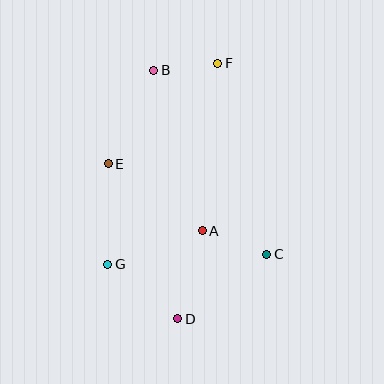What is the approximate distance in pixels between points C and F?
The distance between C and F is approximately 197 pixels.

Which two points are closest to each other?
Points B and F are closest to each other.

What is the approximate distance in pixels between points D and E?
The distance between D and E is approximately 170 pixels.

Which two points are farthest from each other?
Points D and F are farthest from each other.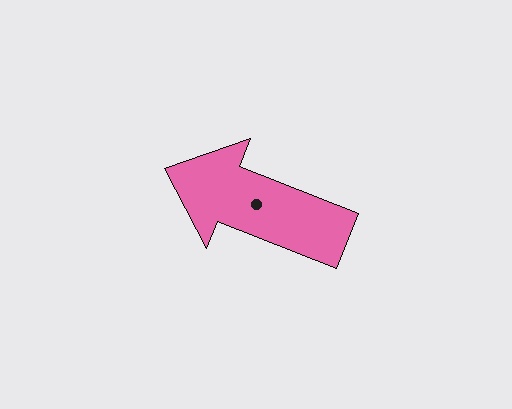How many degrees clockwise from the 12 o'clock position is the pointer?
Approximately 292 degrees.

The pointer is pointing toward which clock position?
Roughly 10 o'clock.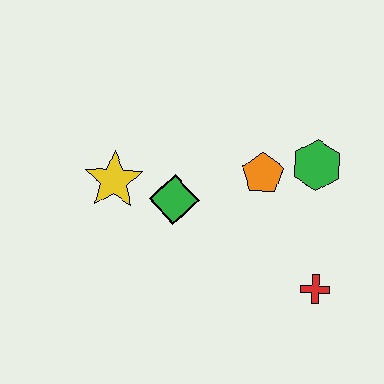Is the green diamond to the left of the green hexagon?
Yes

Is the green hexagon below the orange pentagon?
No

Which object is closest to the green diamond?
The yellow star is closest to the green diamond.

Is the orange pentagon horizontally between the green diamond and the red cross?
Yes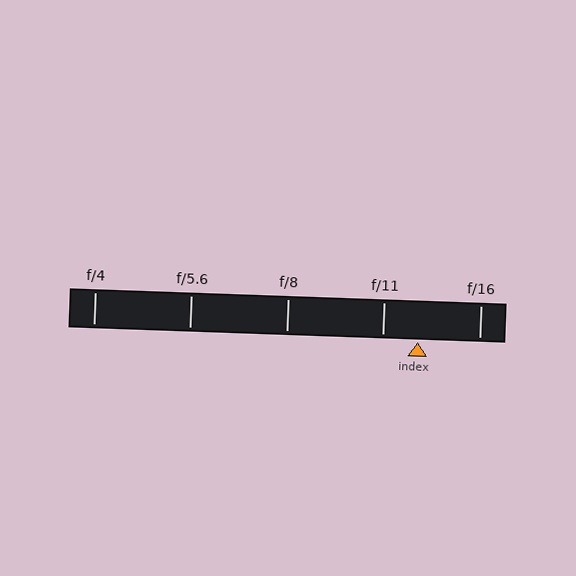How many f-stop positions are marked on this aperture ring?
There are 5 f-stop positions marked.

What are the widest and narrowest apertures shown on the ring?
The widest aperture shown is f/4 and the narrowest is f/16.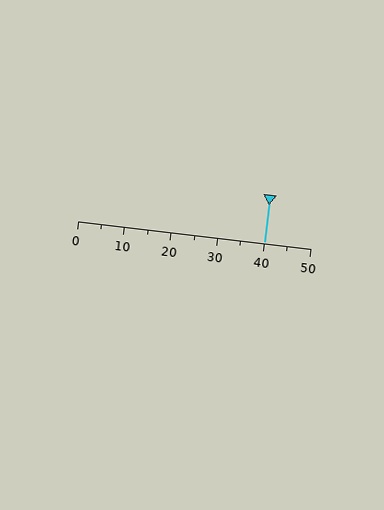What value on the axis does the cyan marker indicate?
The marker indicates approximately 40.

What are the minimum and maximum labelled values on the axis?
The axis runs from 0 to 50.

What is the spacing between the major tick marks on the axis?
The major ticks are spaced 10 apart.